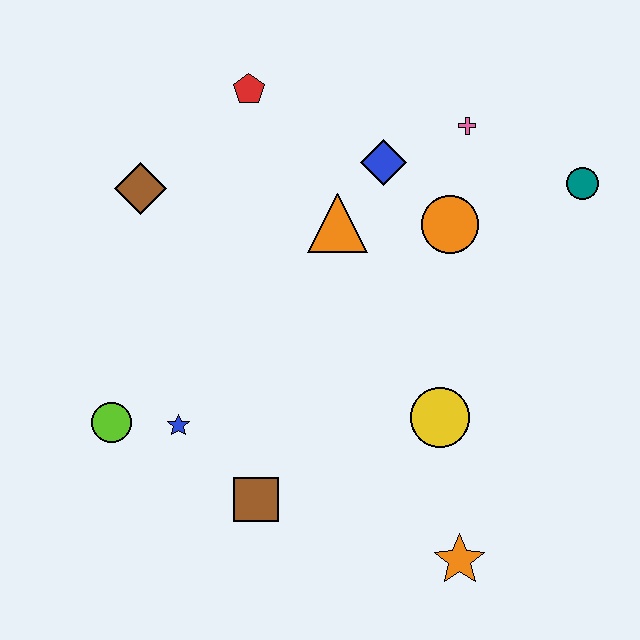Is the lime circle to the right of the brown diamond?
No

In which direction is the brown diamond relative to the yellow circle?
The brown diamond is to the left of the yellow circle.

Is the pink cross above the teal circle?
Yes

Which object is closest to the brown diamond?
The red pentagon is closest to the brown diamond.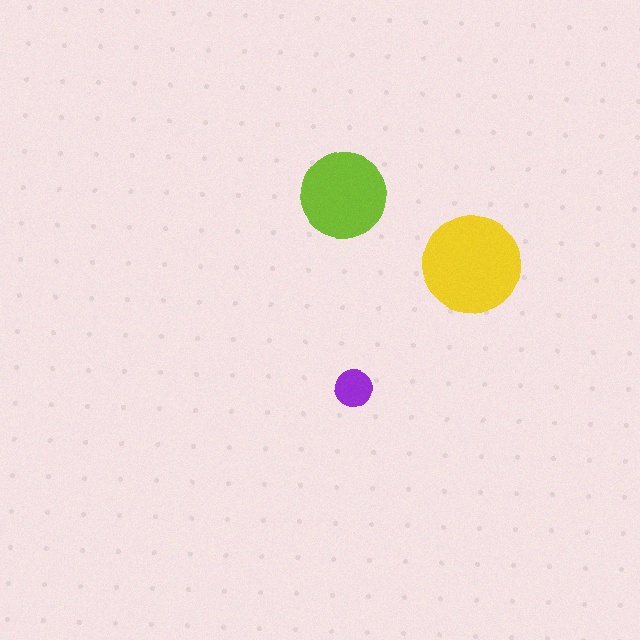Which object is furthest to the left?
The lime circle is leftmost.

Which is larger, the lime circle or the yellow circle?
The yellow one.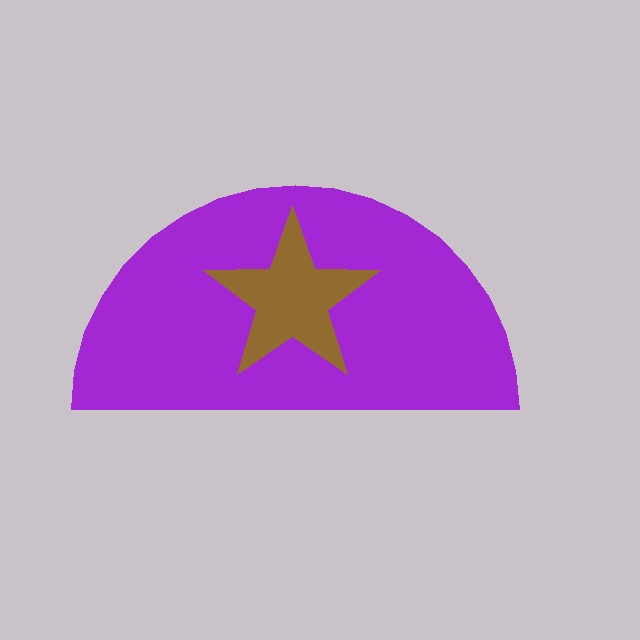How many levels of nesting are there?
2.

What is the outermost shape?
The purple semicircle.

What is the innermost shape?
The brown star.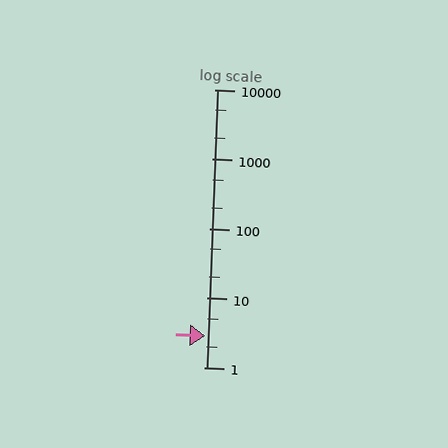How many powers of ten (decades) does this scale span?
The scale spans 4 decades, from 1 to 10000.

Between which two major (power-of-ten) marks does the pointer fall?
The pointer is between 1 and 10.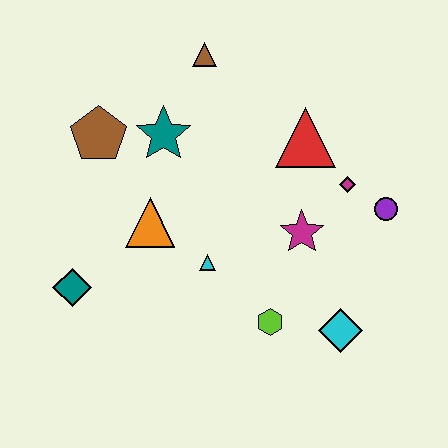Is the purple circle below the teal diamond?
No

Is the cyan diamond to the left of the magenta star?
No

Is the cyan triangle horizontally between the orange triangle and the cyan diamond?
Yes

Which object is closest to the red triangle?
The magenta diamond is closest to the red triangle.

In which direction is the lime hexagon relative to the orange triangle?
The lime hexagon is to the right of the orange triangle.